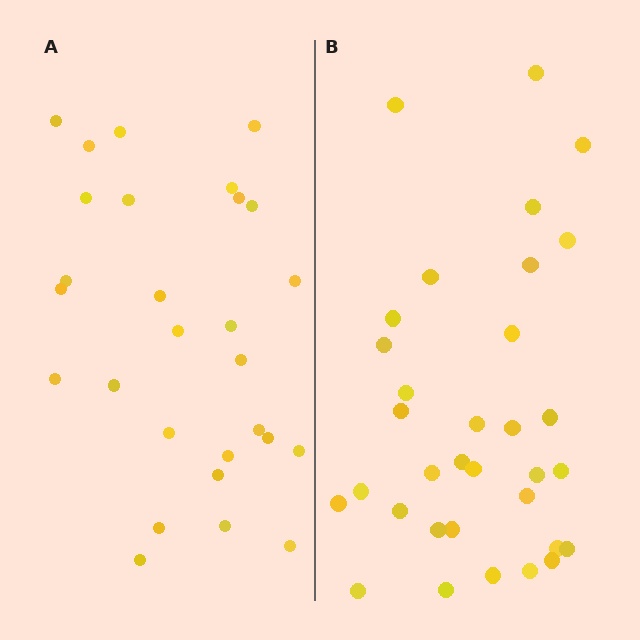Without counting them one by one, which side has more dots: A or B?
Region B (the right region) has more dots.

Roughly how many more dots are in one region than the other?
Region B has about 5 more dots than region A.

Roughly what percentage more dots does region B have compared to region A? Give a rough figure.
About 20% more.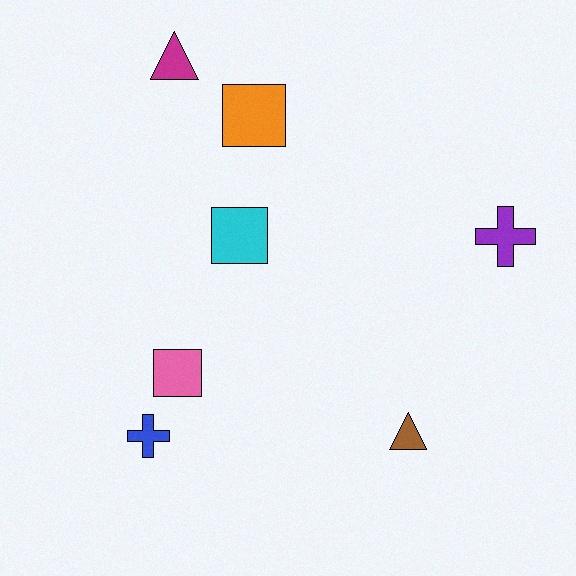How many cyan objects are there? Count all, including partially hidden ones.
There is 1 cyan object.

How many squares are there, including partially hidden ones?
There are 3 squares.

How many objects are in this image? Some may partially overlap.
There are 7 objects.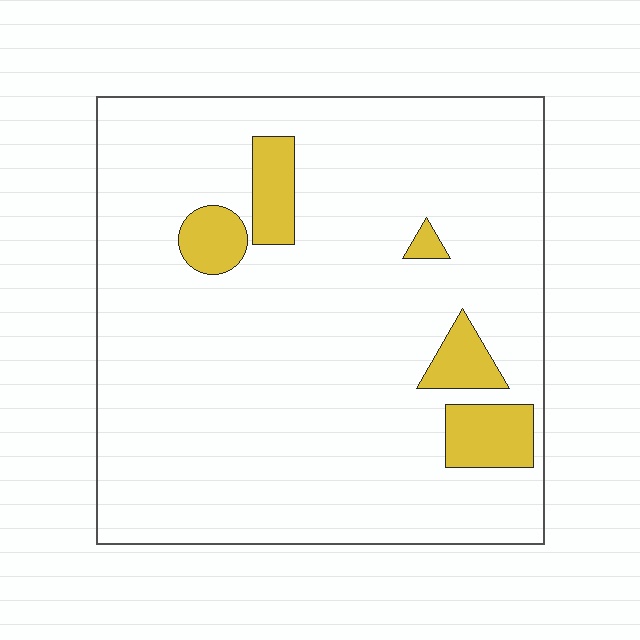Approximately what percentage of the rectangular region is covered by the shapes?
Approximately 10%.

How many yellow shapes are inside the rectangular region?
5.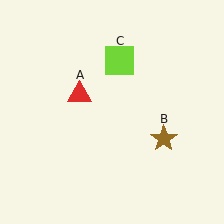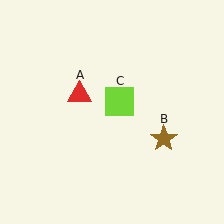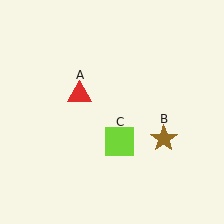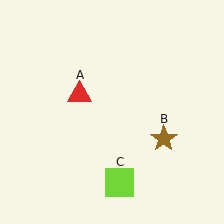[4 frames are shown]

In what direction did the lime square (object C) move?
The lime square (object C) moved down.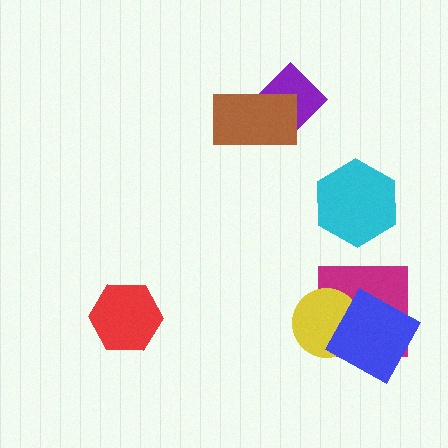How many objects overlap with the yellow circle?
2 objects overlap with the yellow circle.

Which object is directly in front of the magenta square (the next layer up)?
The yellow circle is directly in front of the magenta square.